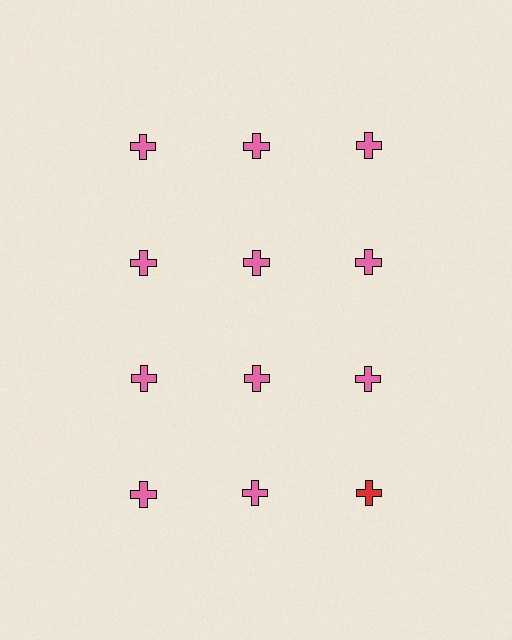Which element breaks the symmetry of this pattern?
The red cross in the fourth row, center column breaks the symmetry. All other shapes are pink crosses.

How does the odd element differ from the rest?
It has a different color: red instead of pink.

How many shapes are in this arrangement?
There are 12 shapes arranged in a grid pattern.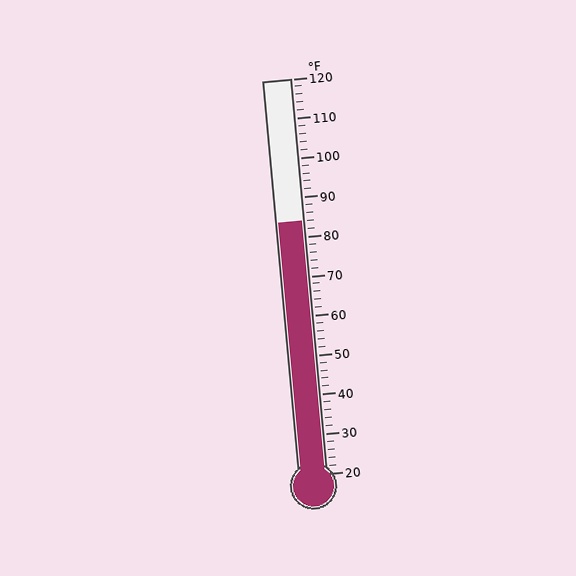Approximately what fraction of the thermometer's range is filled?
The thermometer is filled to approximately 65% of its range.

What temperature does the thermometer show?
The thermometer shows approximately 84°F.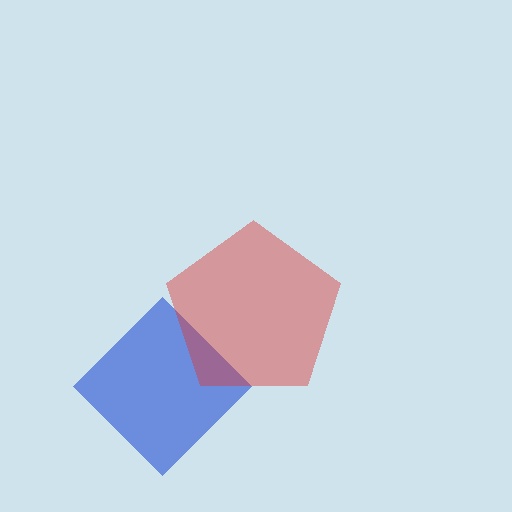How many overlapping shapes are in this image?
There are 2 overlapping shapes in the image.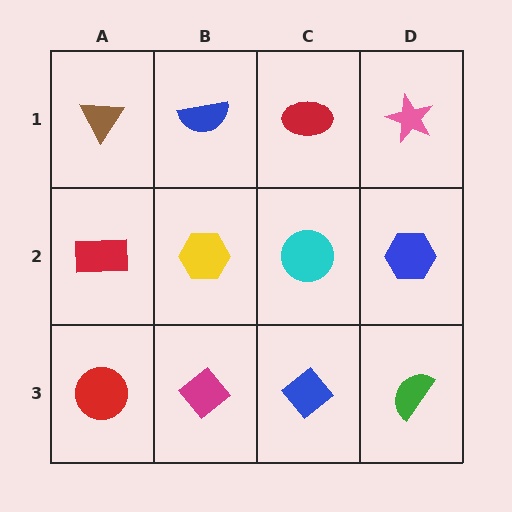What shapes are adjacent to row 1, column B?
A yellow hexagon (row 2, column B), a brown triangle (row 1, column A), a red ellipse (row 1, column C).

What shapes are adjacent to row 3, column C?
A cyan circle (row 2, column C), a magenta diamond (row 3, column B), a green semicircle (row 3, column D).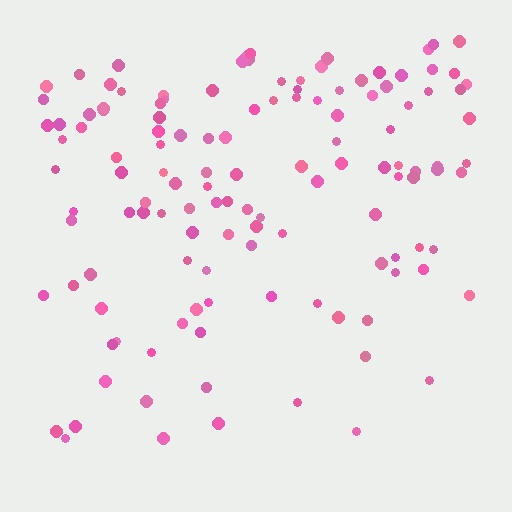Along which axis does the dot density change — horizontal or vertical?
Vertical.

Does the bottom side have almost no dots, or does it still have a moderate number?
Still a moderate number, just noticeably fewer than the top.